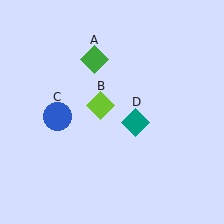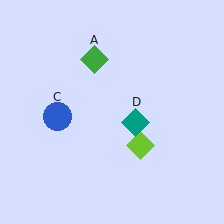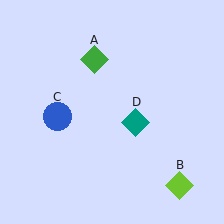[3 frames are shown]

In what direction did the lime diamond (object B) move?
The lime diamond (object B) moved down and to the right.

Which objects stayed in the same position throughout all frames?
Green diamond (object A) and blue circle (object C) and teal diamond (object D) remained stationary.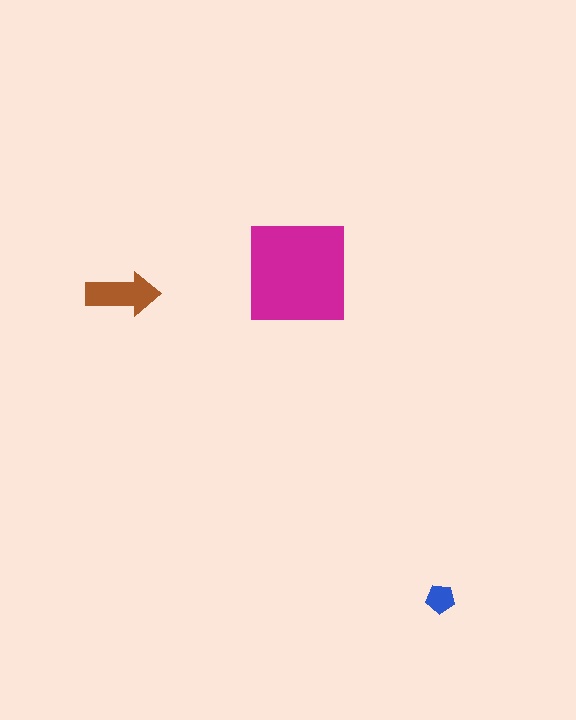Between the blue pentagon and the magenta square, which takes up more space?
The magenta square.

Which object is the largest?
The magenta square.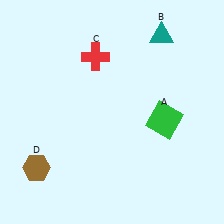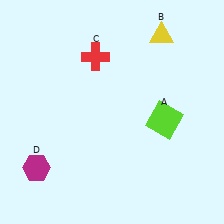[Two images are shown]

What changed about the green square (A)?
In Image 1, A is green. In Image 2, it changed to lime.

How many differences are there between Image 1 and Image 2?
There are 3 differences between the two images.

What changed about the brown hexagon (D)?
In Image 1, D is brown. In Image 2, it changed to magenta.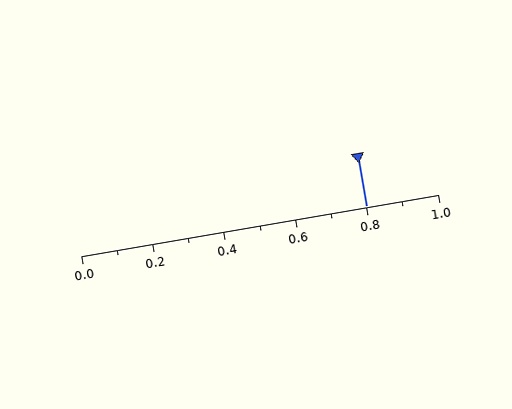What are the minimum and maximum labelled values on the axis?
The axis runs from 0.0 to 1.0.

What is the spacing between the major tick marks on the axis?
The major ticks are spaced 0.2 apart.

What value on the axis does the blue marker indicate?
The marker indicates approximately 0.8.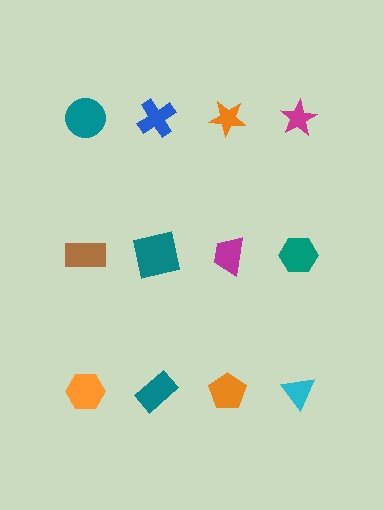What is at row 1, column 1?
A teal circle.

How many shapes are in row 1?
4 shapes.